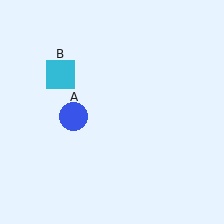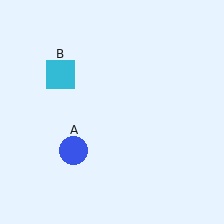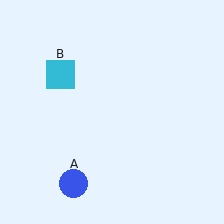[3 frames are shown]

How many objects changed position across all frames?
1 object changed position: blue circle (object A).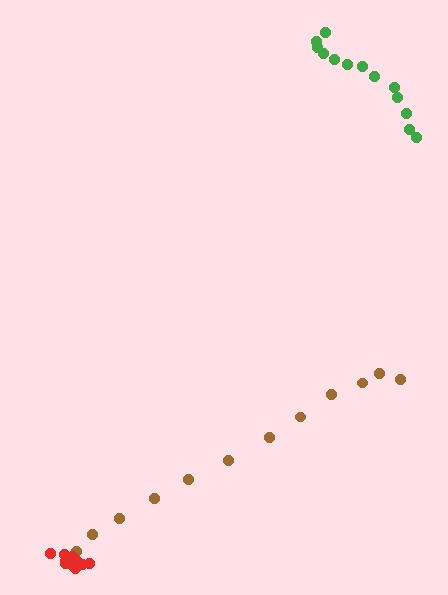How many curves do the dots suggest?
There are 3 distinct paths.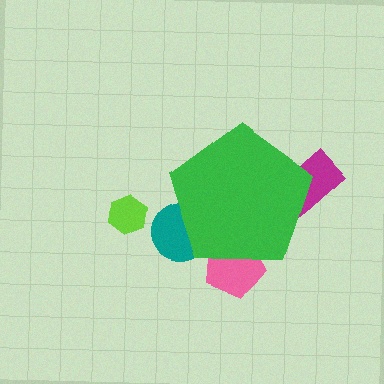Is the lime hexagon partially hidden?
No, the lime hexagon is fully visible.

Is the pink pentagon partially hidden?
Yes, the pink pentagon is partially hidden behind the green pentagon.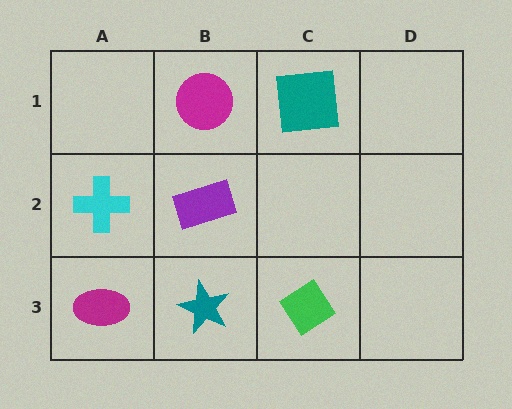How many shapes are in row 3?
3 shapes.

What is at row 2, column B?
A purple rectangle.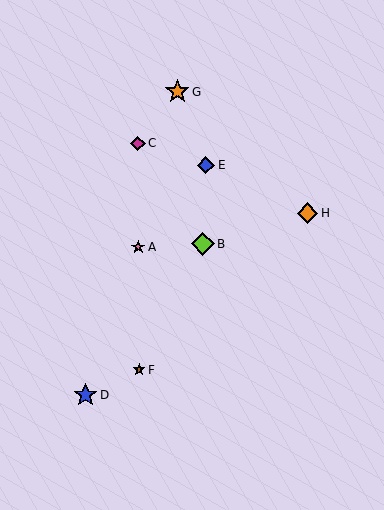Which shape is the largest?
The orange star (labeled G) is the largest.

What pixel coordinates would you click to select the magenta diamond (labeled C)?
Click at (138, 143) to select the magenta diamond C.